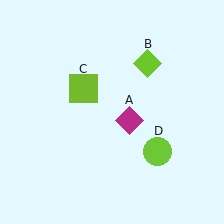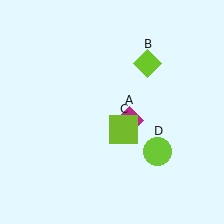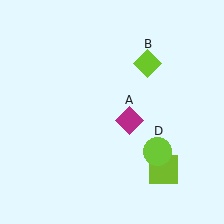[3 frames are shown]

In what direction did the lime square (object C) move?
The lime square (object C) moved down and to the right.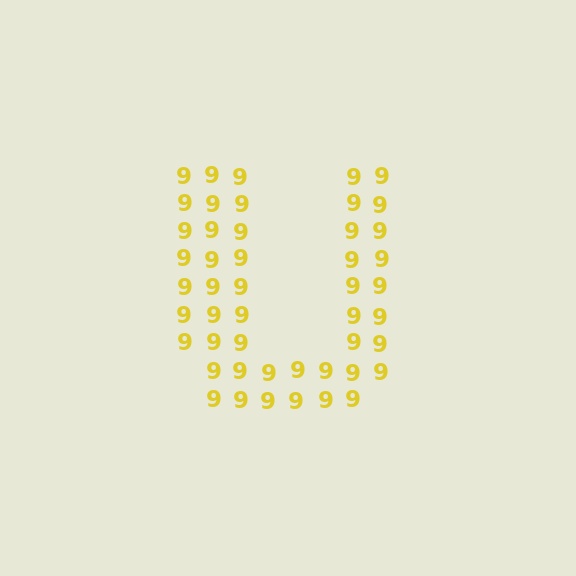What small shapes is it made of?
It is made of small digit 9's.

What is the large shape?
The large shape is the letter U.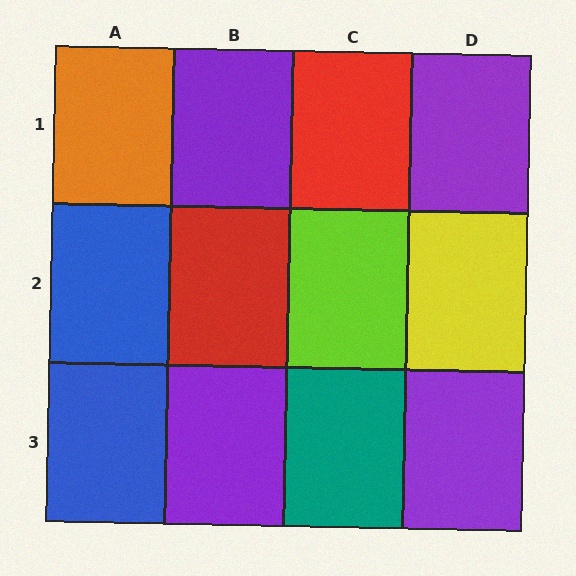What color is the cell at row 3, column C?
Teal.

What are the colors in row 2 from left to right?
Blue, red, lime, yellow.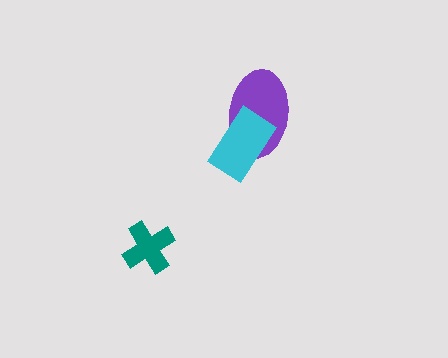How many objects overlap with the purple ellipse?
1 object overlaps with the purple ellipse.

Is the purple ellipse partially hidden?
Yes, it is partially covered by another shape.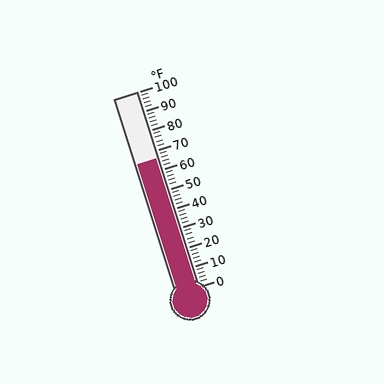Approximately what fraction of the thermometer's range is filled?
The thermometer is filled to approximately 65% of its range.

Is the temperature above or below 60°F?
The temperature is above 60°F.